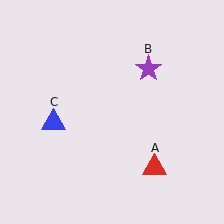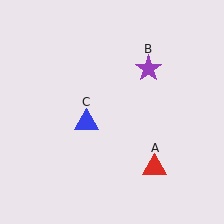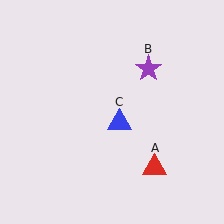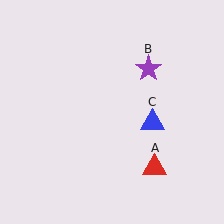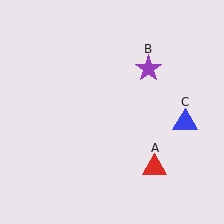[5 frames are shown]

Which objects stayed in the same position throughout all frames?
Red triangle (object A) and purple star (object B) remained stationary.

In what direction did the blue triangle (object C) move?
The blue triangle (object C) moved right.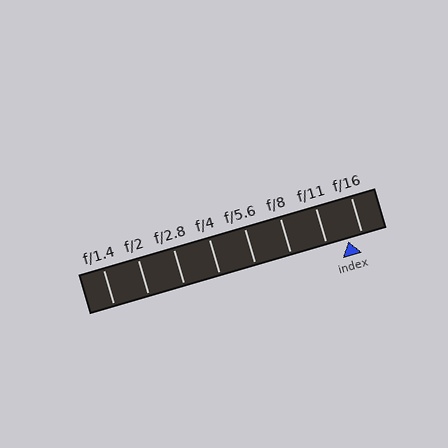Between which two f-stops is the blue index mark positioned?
The index mark is between f/11 and f/16.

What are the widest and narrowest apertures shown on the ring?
The widest aperture shown is f/1.4 and the narrowest is f/16.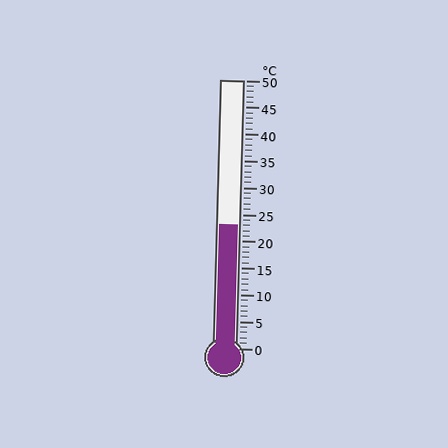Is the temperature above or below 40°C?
The temperature is below 40°C.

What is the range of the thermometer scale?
The thermometer scale ranges from 0°C to 50°C.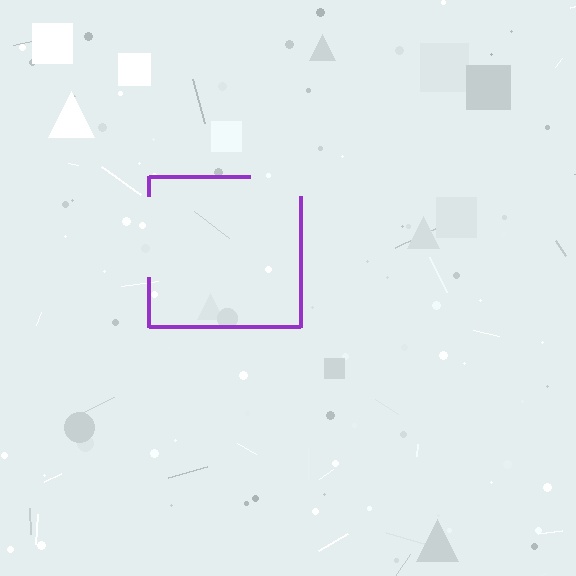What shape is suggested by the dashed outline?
The dashed outline suggests a square.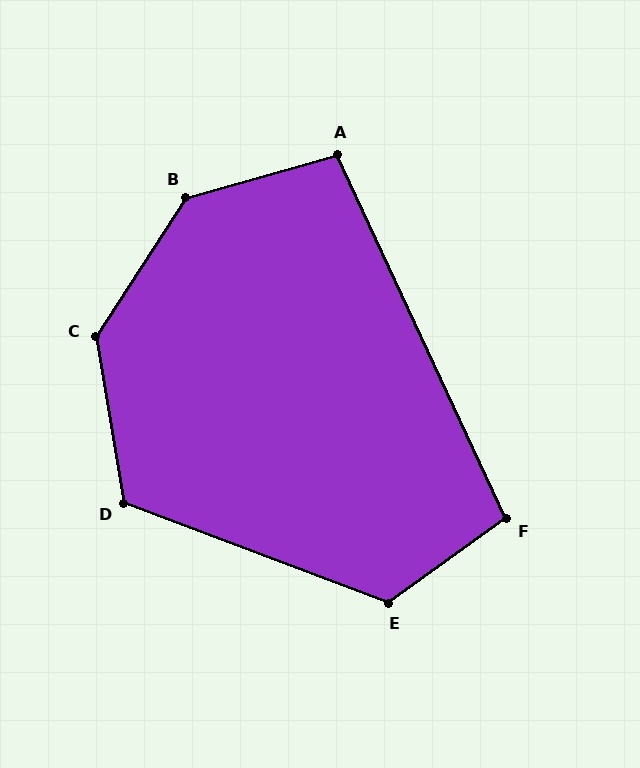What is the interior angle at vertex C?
Approximately 137 degrees (obtuse).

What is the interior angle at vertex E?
Approximately 124 degrees (obtuse).